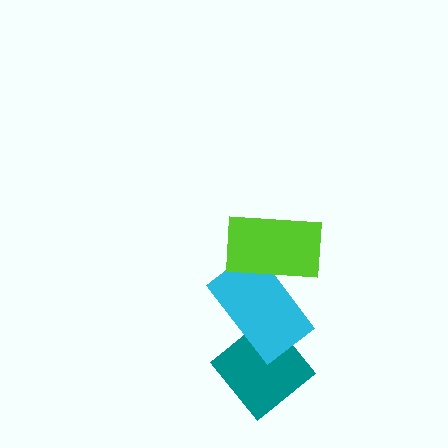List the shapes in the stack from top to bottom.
From top to bottom: the lime rectangle, the cyan rectangle, the teal diamond.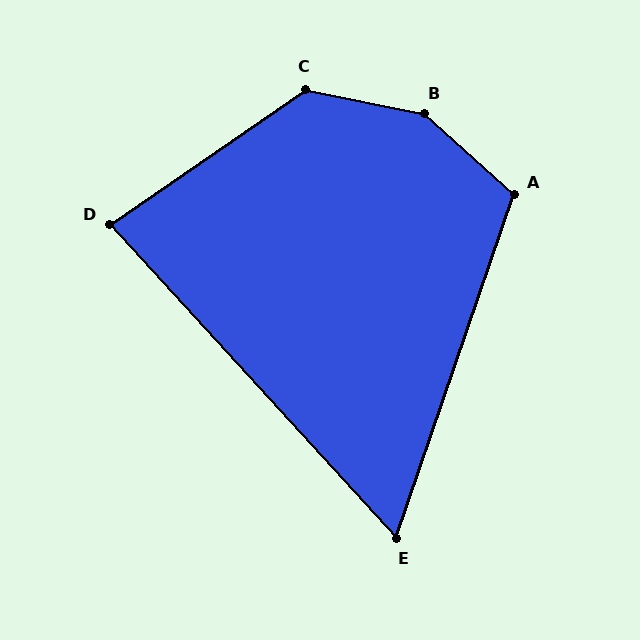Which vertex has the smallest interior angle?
E, at approximately 61 degrees.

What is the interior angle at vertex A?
Approximately 113 degrees (obtuse).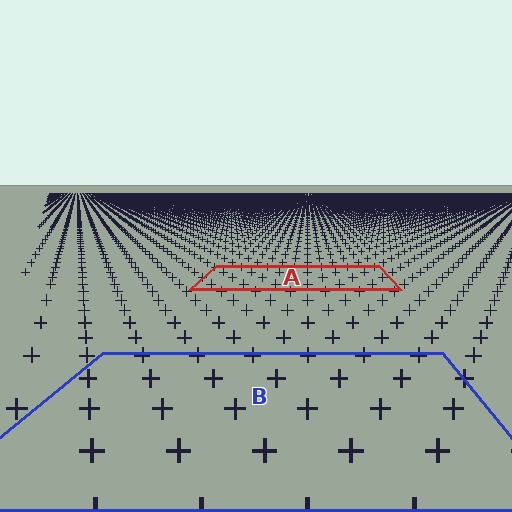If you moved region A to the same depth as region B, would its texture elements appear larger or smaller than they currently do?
They would appear larger. At a closer depth, the same texture elements are projected at a bigger on-screen size.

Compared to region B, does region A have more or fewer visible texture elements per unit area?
Region A has more texture elements per unit area — they are packed more densely because it is farther away.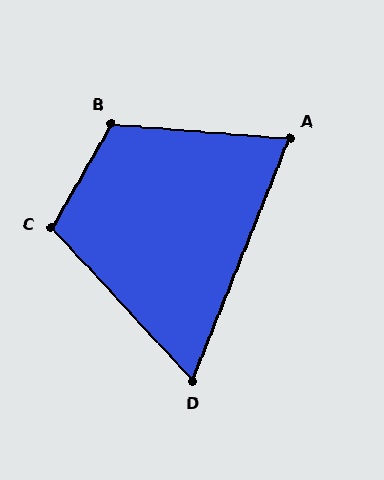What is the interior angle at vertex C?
Approximately 107 degrees (obtuse).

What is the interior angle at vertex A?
Approximately 73 degrees (acute).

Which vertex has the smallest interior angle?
D, at approximately 65 degrees.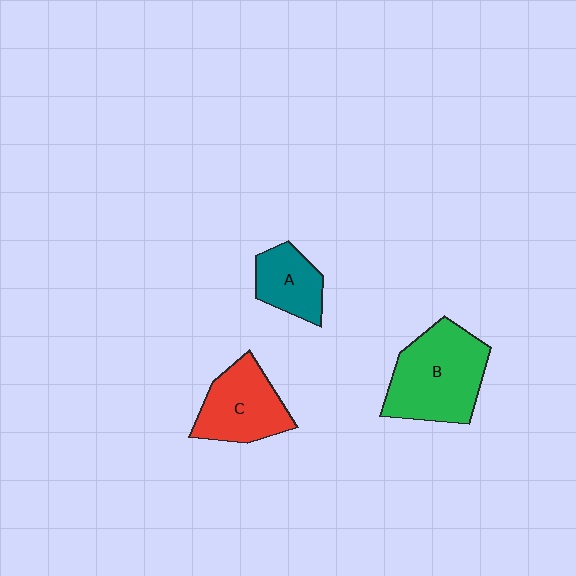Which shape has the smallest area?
Shape A (teal).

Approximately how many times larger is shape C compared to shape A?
Approximately 1.4 times.